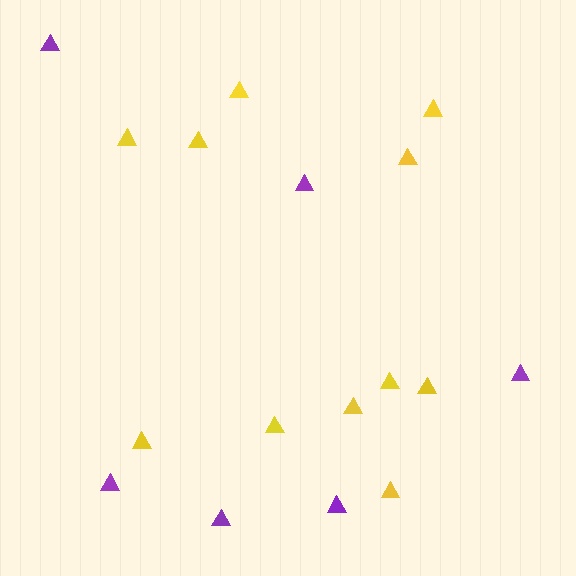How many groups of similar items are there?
There are 2 groups: one group of purple triangles (6) and one group of yellow triangles (11).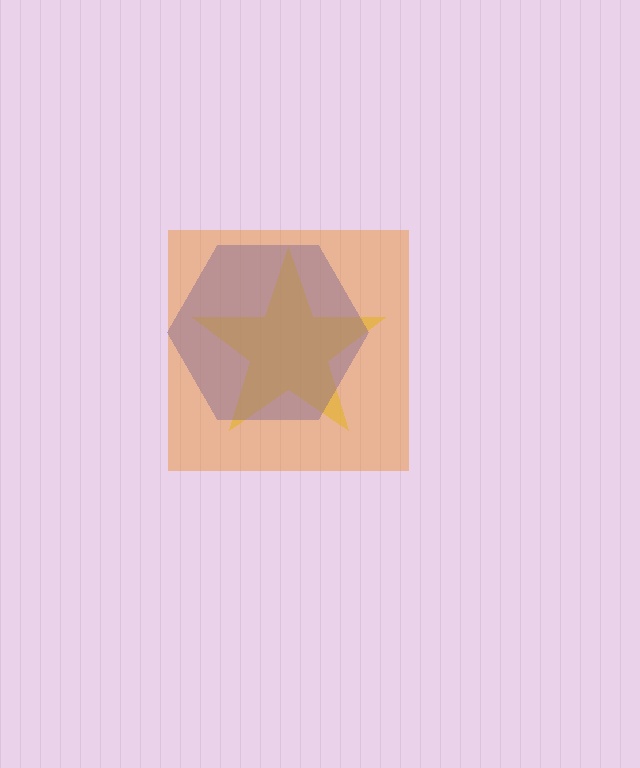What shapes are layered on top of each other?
The layered shapes are: a yellow star, a blue hexagon, an orange square.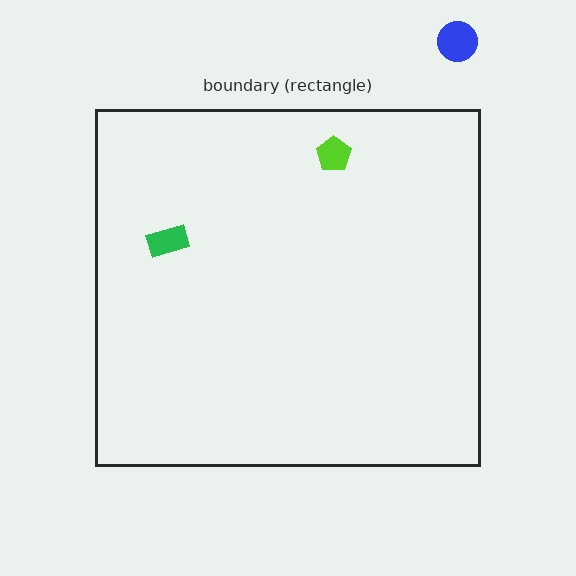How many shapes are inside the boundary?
2 inside, 1 outside.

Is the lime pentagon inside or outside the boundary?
Inside.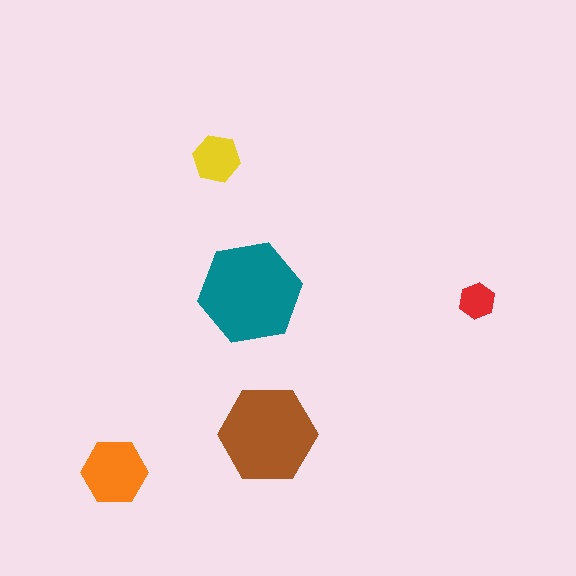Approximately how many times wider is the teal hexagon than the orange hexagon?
About 1.5 times wider.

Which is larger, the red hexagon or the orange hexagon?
The orange one.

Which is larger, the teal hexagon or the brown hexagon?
The teal one.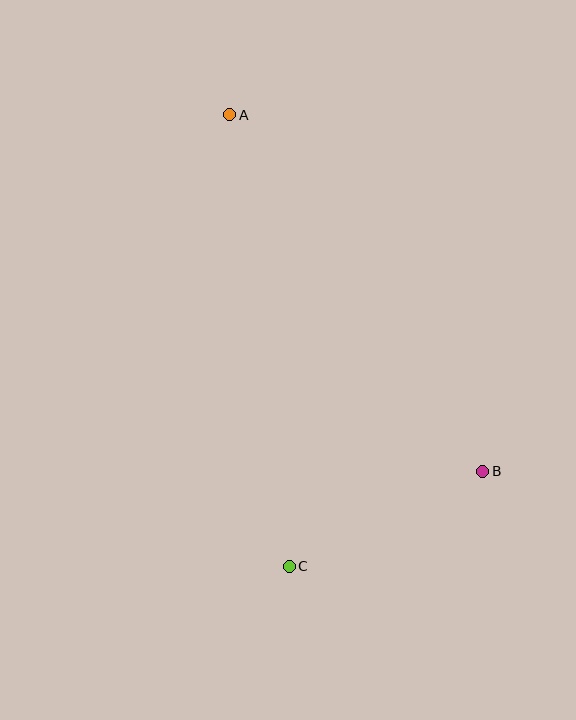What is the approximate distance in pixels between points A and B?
The distance between A and B is approximately 437 pixels.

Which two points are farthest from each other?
Points A and C are farthest from each other.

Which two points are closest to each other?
Points B and C are closest to each other.